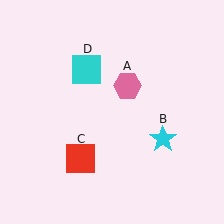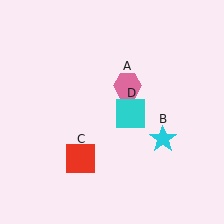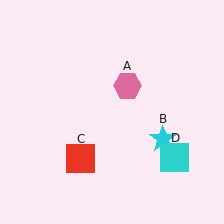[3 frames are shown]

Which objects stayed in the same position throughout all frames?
Pink hexagon (object A) and cyan star (object B) and red square (object C) remained stationary.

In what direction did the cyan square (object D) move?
The cyan square (object D) moved down and to the right.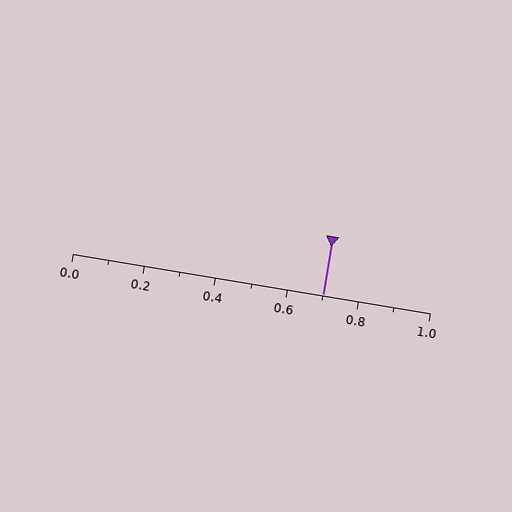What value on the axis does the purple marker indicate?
The marker indicates approximately 0.7.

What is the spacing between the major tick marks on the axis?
The major ticks are spaced 0.2 apart.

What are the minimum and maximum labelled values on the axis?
The axis runs from 0.0 to 1.0.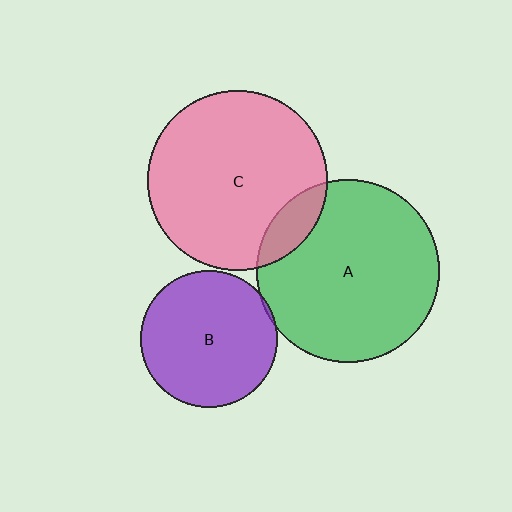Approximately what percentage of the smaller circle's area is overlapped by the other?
Approximately 10%.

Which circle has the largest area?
Circle A (green).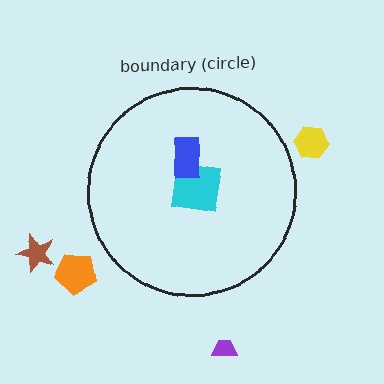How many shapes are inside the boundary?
2 inside, 4 outside.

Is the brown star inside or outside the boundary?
Outside.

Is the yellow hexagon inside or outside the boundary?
Outside.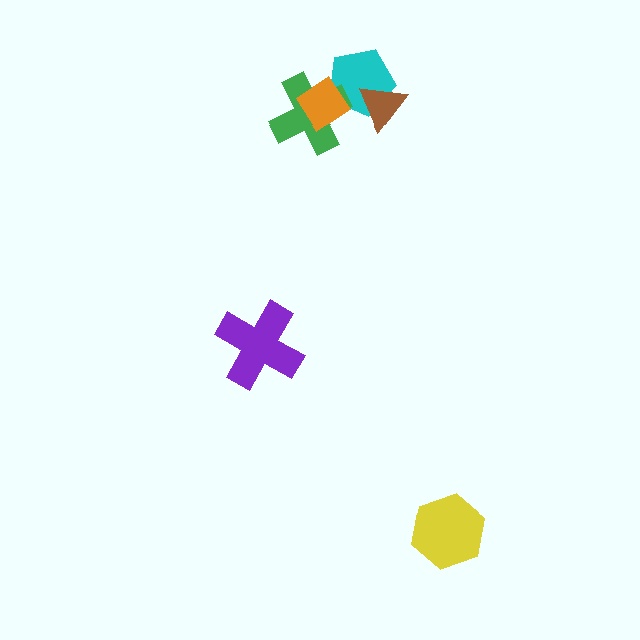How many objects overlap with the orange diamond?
2 objects overlap with the orange diamond.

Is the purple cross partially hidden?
No, no other shape covers it.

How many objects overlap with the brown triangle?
1 object overlaps with the brown triangle.